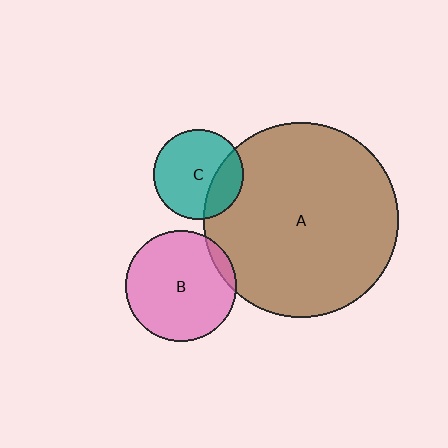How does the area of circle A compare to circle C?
Approximately 4.7 times.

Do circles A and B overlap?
Yes.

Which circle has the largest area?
Circle A (brown).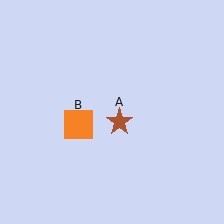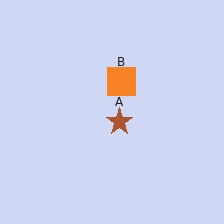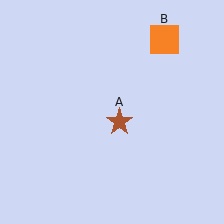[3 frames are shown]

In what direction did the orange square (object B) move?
The orange square (object B) moved up and to the right.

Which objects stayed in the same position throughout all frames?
Brown star (object A) remained stationary.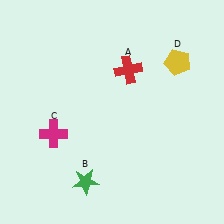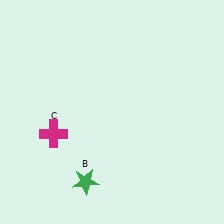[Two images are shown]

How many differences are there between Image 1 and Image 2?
There are 2 differences between the two images.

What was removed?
The yellow pentagon (D), the red cross (A) were removed in Image 2.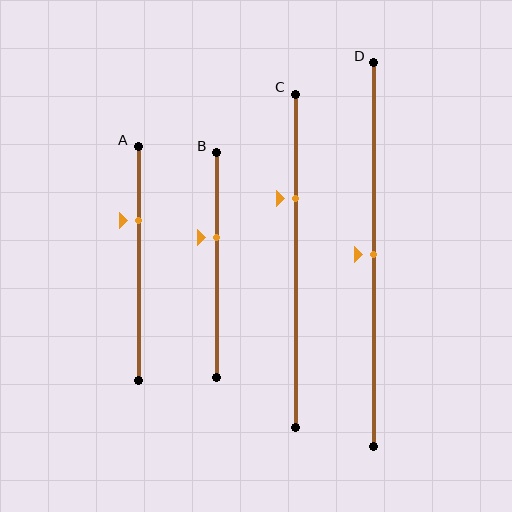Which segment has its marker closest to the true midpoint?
Segment D has its marker closest to the true midpoint.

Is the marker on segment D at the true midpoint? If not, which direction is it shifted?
Yes, the marker on segment D is at the true midpoint.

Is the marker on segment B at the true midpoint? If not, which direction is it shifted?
No, the marker on segment B is shifted upward by about 12% of the segment length.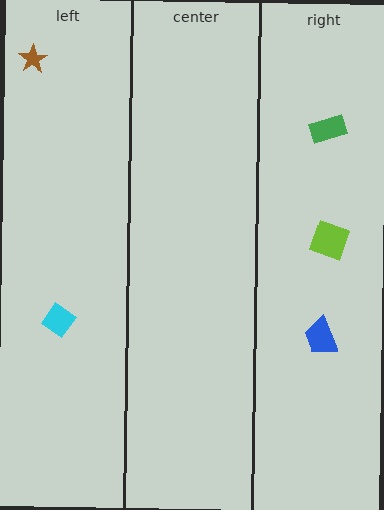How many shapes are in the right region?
3.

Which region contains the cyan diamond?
The left region.